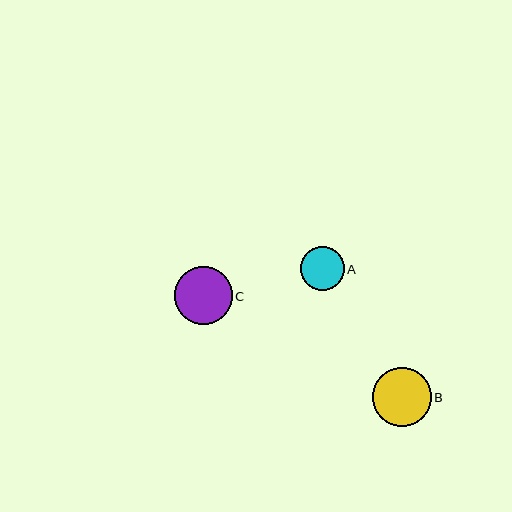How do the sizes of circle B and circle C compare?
Circle B and circle C are approximately the same size.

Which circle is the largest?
Circle B is the largest with a size of approximately 59 pixels.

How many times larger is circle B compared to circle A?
Circle B is approximately 1.3 times the size of circle A.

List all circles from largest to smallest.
From largest to smallest: B, C, A.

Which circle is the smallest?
Circle A is the smallest with a size of approximately 44 pixels.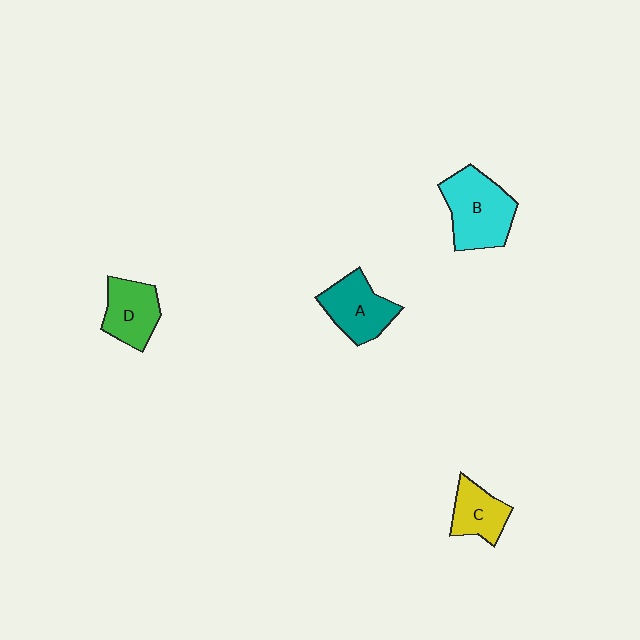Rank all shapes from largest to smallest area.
From largest to smallest: B (cyan), A (teal), D (green), C (yellow).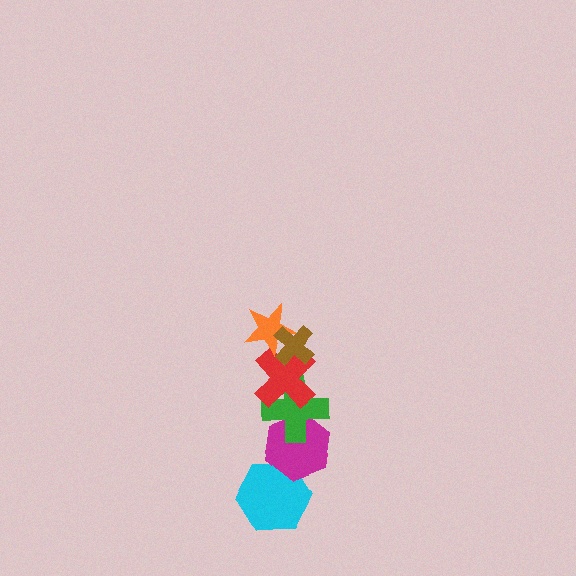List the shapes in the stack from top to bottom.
From top to bottom: the brown cross, the orange star, the red cross, the green cross, the magenta hexagon, the cyan hexagon.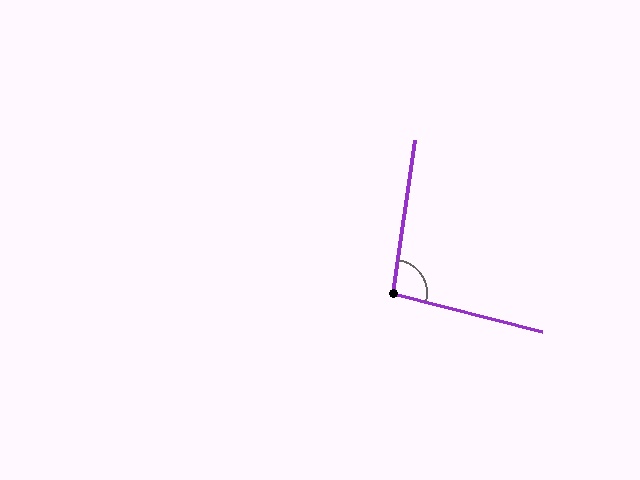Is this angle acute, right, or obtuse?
It is obtuse.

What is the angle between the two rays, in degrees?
Approximately 96 degrees.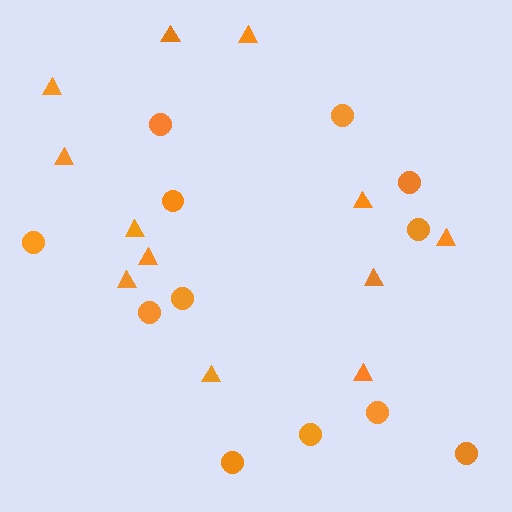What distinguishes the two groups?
There are 2 groups: one group of circles (12) and one group of triangles (12).